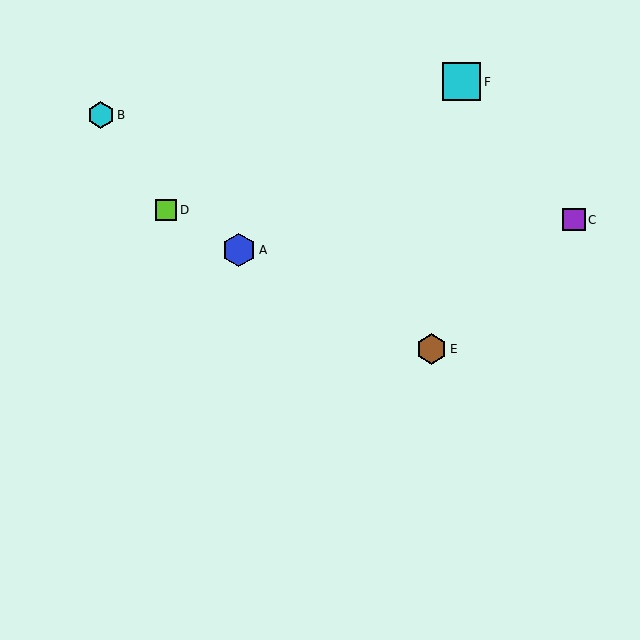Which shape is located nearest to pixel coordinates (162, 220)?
The lime square (labeled D) at (166, 210) is nearest to that location.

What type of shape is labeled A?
Shape A is a blue hexagon.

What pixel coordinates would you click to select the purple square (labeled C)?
Click at (574, 220) to select the purple square C.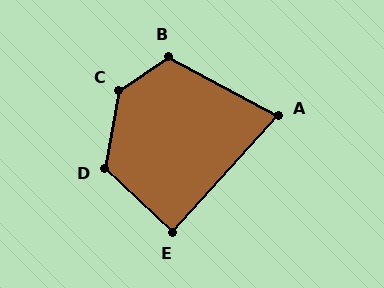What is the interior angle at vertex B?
Approximately 117 degrees (obtuse).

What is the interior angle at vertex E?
Approximately 89 degrees (approximately right).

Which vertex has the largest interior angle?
C, at approximately 135 degrees.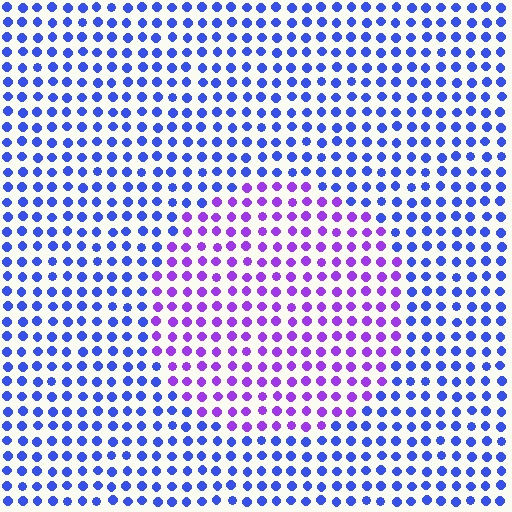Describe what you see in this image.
The image is filled with small blue elements in a uniform arrangement. A circle-shaped region is visible where the elements are tinted to a slightly different hue, forming a subtle color boundary.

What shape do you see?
I see a circle.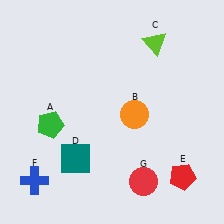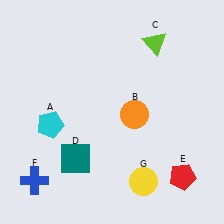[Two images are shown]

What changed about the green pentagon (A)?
In Image 1, A is green. In Image 2, it changed to cyan.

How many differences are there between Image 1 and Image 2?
There are 2 differences between the two images.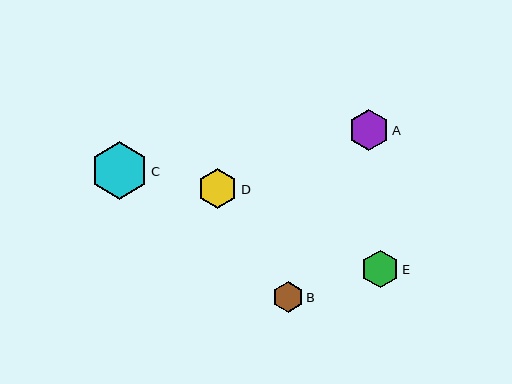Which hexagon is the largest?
Hexagon C is the largest with a size of approximately 57 pixels.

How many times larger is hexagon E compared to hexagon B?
Hexagon E is approximately 1.2 times the size of hexagon B.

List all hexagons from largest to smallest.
From largest to smallest: C, A, D, E, B.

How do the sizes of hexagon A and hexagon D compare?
Hexagon A and hexagon D are approximately the same size.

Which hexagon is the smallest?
Hexagon B is the smallest with a size of approximately 31 pixels.